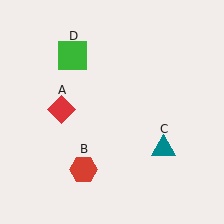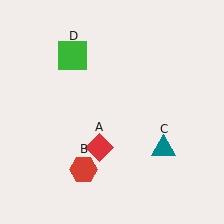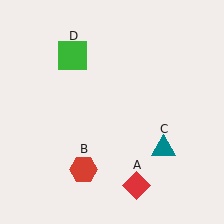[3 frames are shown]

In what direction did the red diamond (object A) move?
The red diamond (object A) moved down and to the right.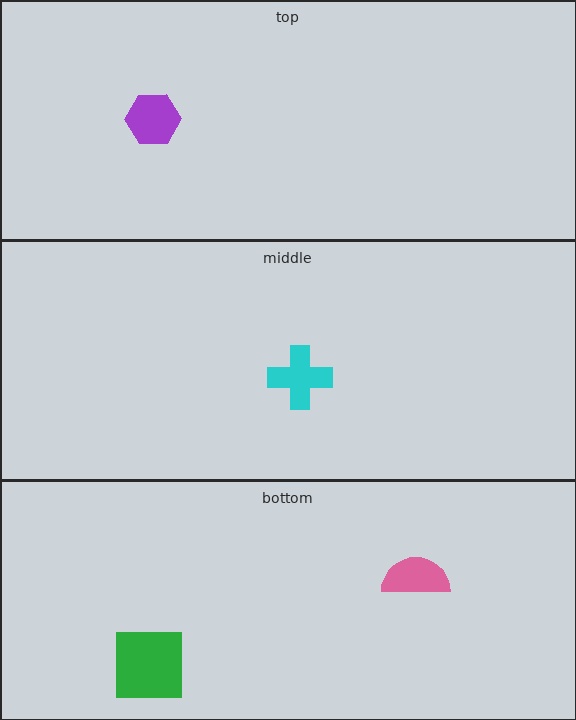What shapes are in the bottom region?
The green square, the pink semicircle.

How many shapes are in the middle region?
1.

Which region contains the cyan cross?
The middle region.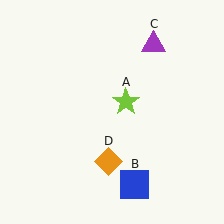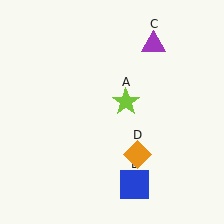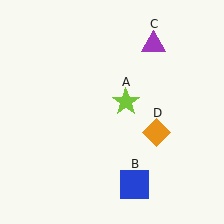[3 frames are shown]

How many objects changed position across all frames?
1 object changed position: orange diamond (object D).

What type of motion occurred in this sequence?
The orange diamond (object D) rotated counterclockwise around the center of the scene.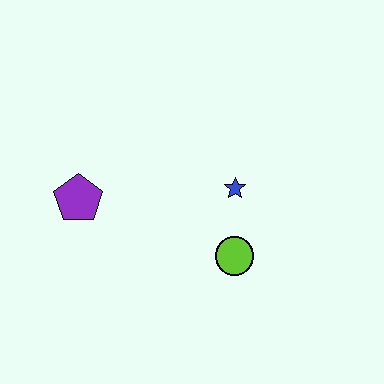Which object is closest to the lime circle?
The blue star is closest to the lime circle.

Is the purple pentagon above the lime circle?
Yes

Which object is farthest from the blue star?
The purple pentagon is farthest from the blue star.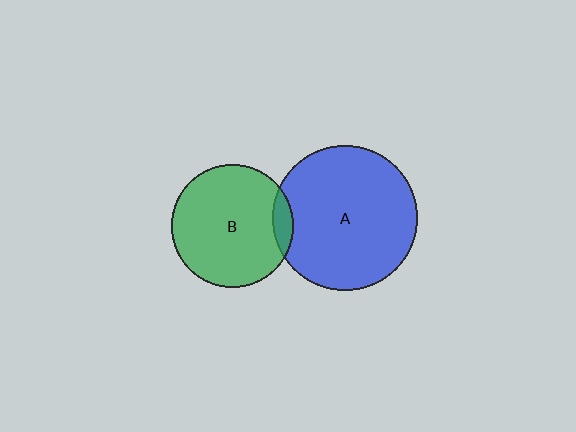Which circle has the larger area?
Circle A (blue).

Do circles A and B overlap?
Yes.